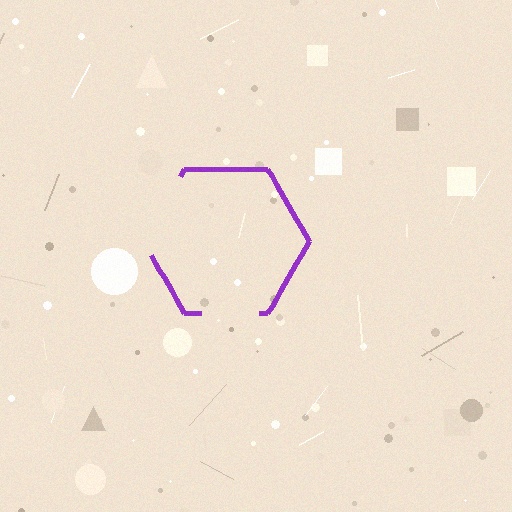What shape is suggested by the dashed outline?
The dashed outline suggests a hexagon.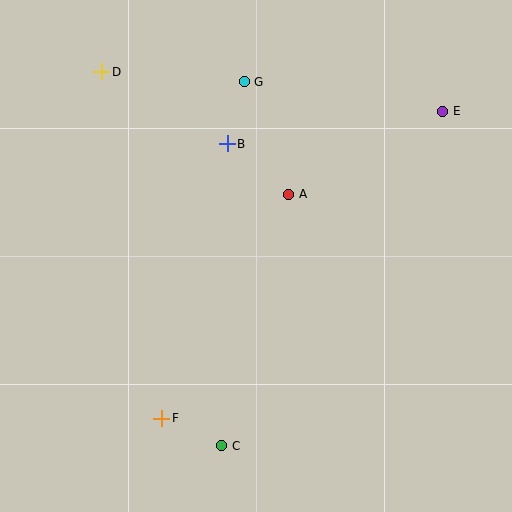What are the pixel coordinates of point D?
Point D is at (102, 72).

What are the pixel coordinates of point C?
Point C is at (222, 446).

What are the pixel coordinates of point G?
Point G is at (244, 82).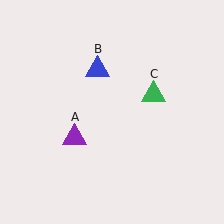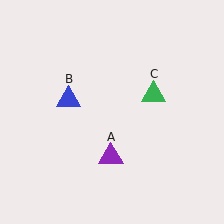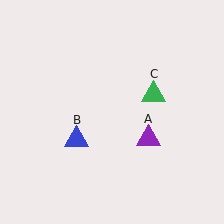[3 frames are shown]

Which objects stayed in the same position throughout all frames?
Green triangle (object C) remained stationary.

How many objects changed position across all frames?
2 objects changed position: purple triangle (object A), blue triangle (object B).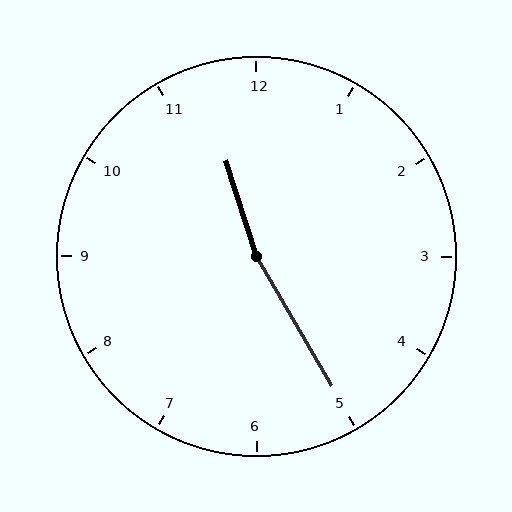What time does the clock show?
11:25.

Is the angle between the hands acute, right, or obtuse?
It is obtuse.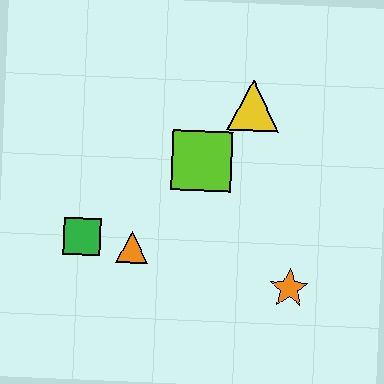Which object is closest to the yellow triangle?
The lime square is closest to the yellow triangle.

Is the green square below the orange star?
No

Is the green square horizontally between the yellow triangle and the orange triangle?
No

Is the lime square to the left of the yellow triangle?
Yes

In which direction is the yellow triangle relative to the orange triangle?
The yellow triangle is above the orange triangle.